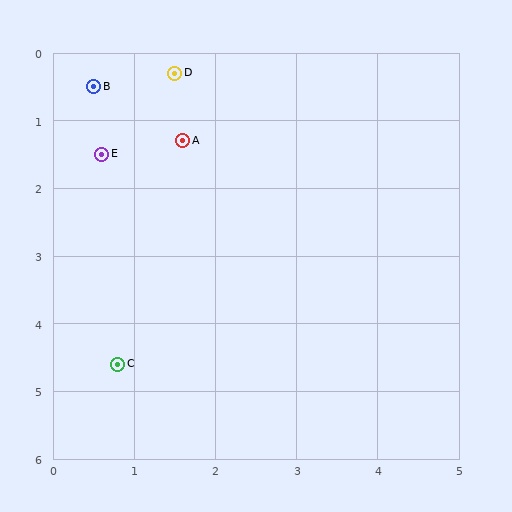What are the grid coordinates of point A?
Point A is at approximately (1.6, 1.3).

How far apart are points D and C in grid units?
Points D and C are about 4.4 grid units apart.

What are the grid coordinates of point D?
Point D is at approximately (1.5, 0.3).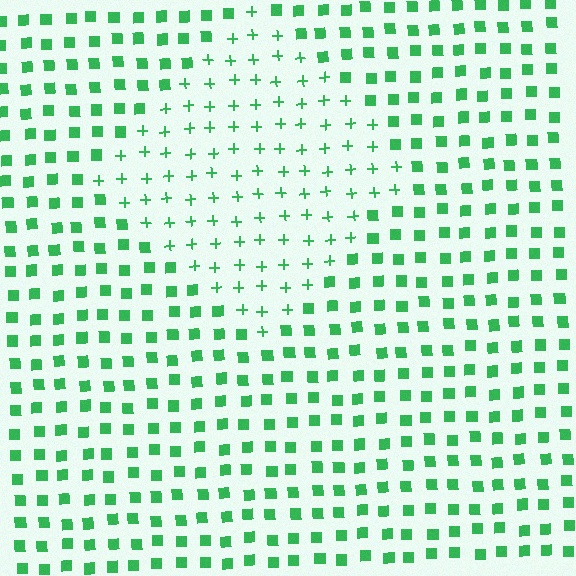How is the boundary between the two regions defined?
The boundary is defined by a change in element shape: plus signs inside vs. squares outside. All elements share the same color and spacing.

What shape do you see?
I see a diamond.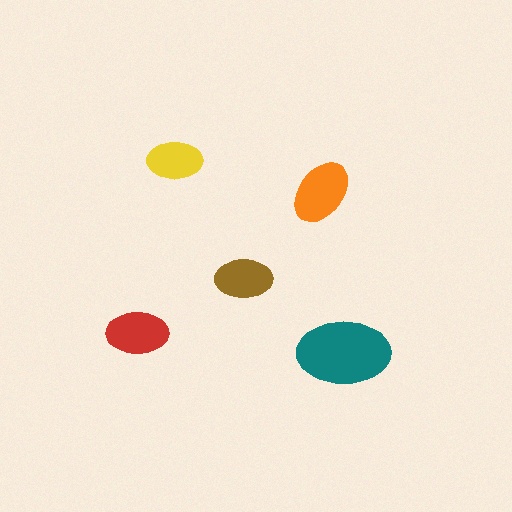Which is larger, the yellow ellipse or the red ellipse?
The red one.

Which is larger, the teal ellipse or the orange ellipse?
The teal one.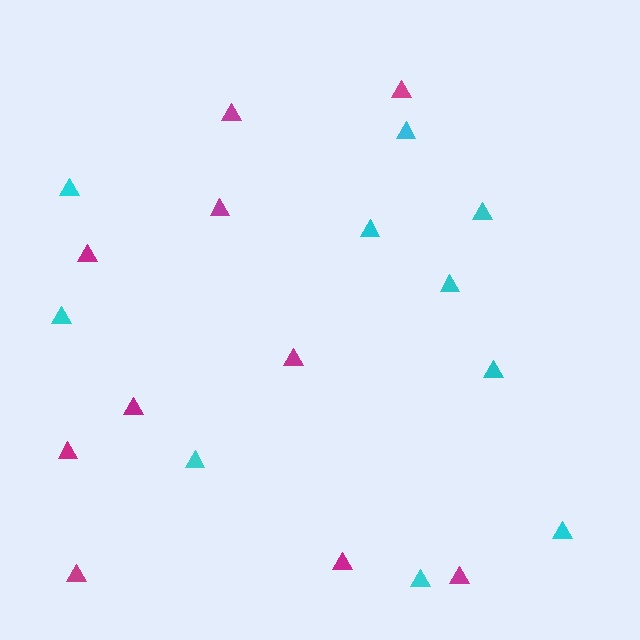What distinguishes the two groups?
There are 2 groups: one group of magenta triangles (10) and one group of cyan triangles (10).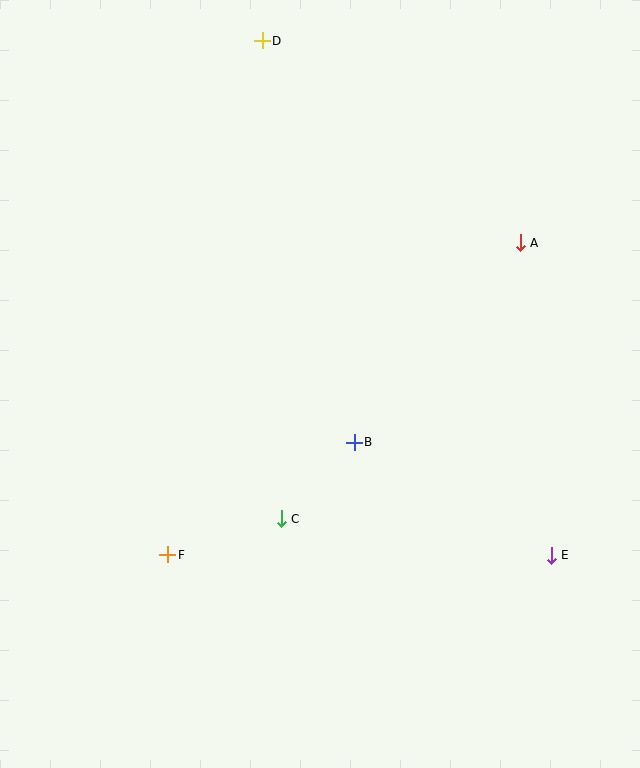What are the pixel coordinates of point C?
Point C is at (281, 519).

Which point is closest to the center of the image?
Point B at (354, 442) is closest to the center.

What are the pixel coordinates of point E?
Point E is at (551, 555).